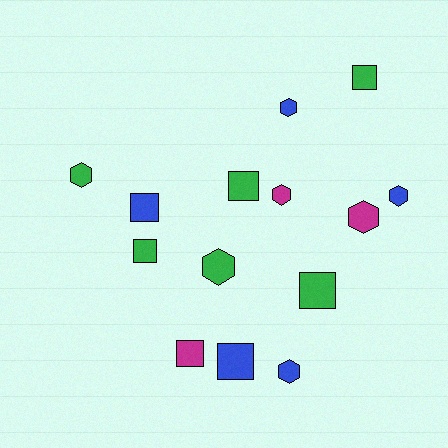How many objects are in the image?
There are 14 objects.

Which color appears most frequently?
Green, with 6 objects.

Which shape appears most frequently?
Square, with 7 objects.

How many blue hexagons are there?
There are 3 blue hexagons.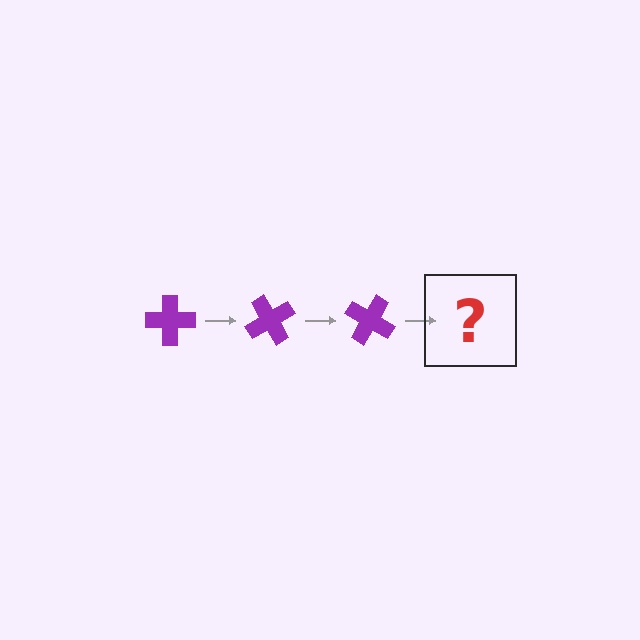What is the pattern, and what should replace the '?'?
The pattern is that the cross rotates 60 degrees each step. The '?' should be a purple cross rotated 180 degrees.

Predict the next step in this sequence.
The next step is a purple cross rotated 180 degrees.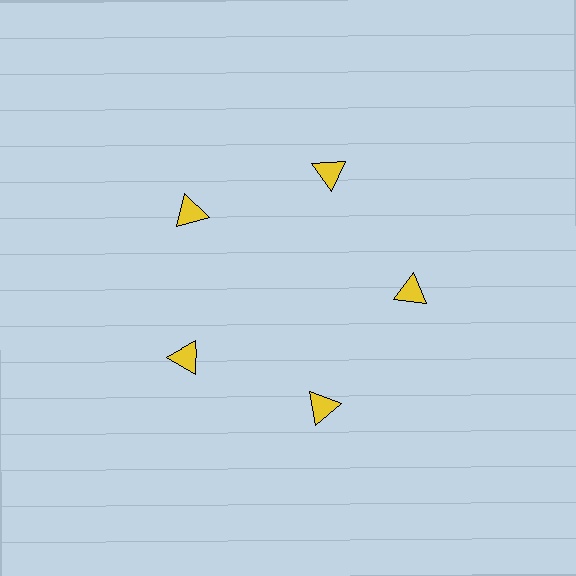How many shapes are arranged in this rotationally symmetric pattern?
There are 5 shapes, arranged in 5 groups of 1.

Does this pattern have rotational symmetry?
Yes, this pattern has 5-fold rotational symmetry. It looks the same after rotating 72 degrees around the center.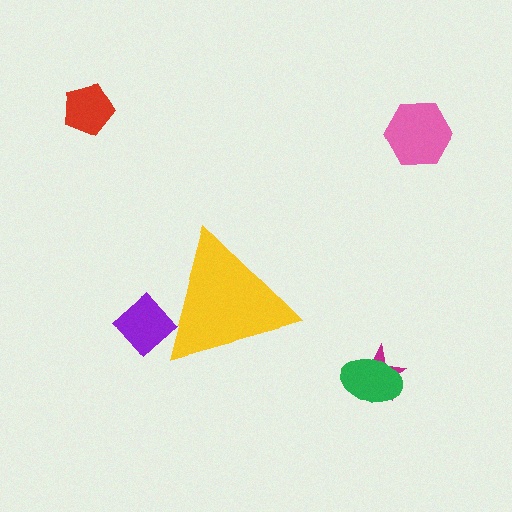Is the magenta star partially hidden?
No, the magenta star is fully visible.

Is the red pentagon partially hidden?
No, the red pentagon is fully visible.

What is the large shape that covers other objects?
A yellow triangle.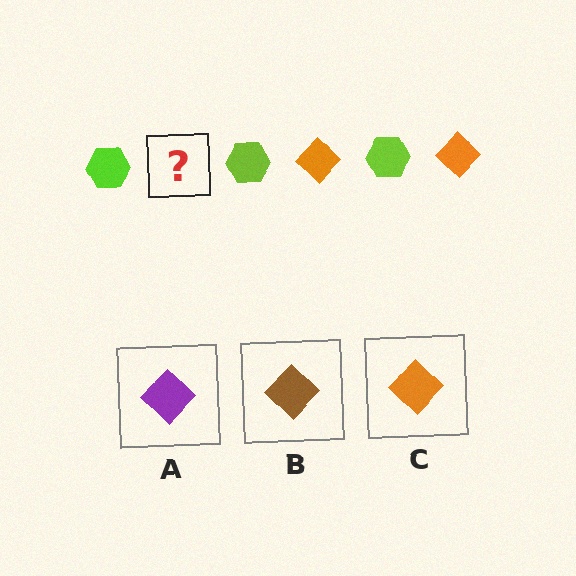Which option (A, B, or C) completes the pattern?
C.